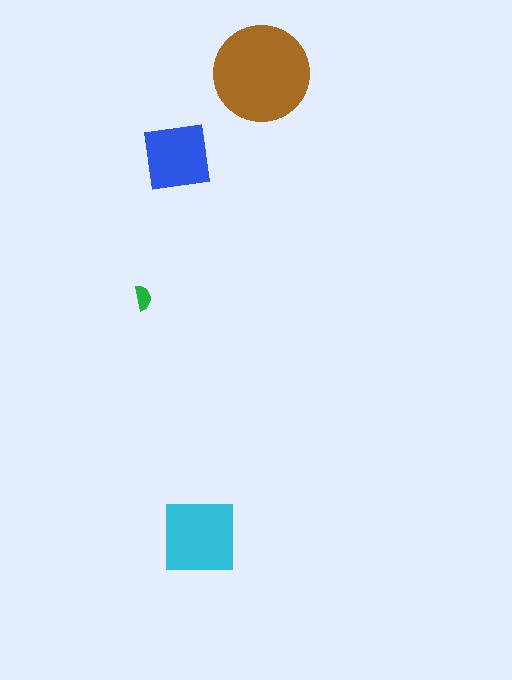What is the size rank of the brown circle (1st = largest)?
1st.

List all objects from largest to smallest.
The brown circle, the cyan square, the blue square, the green semicircle.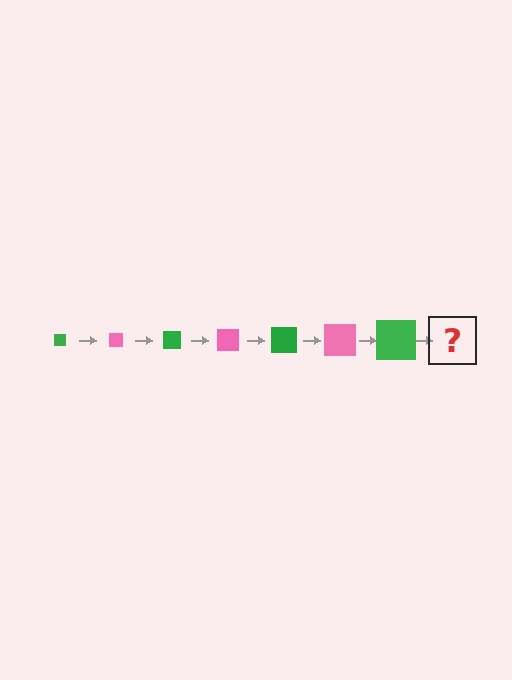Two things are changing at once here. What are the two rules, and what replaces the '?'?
The two rules are that the square grows larger each step and the color cycles through green and pink. The '?' should be a pink square, larger than the previous one.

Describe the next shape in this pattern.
It should be a pink square, larger than the previous one.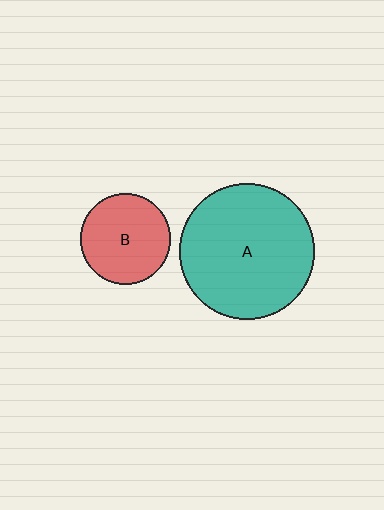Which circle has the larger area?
Circle A (teal).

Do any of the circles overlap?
No, none of the circles overlap.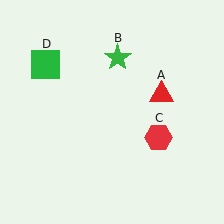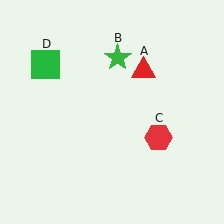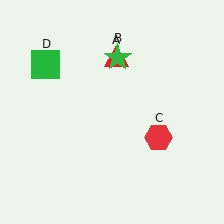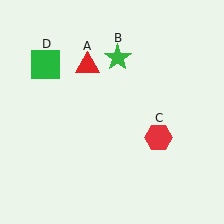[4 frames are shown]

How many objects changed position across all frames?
1 object changed position: red triangle (object A).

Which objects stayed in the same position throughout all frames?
Green star (object B) and red hexagon (object C) and green square (object D) remained stationary.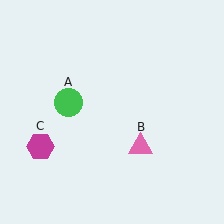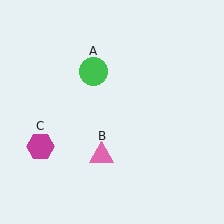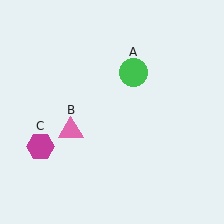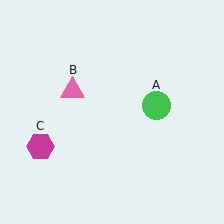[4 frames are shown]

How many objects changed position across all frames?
2 objects changed position: green circle (object A), pink triangle (object B).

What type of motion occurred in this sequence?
The green circle (object A), pink triangle (object B) rotated clockwise around the center of the scene.